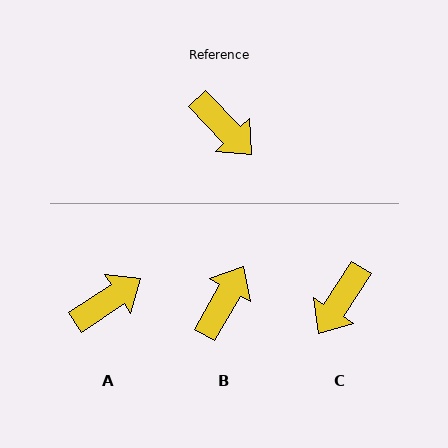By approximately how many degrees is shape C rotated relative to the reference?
Approximately 77 degrees clockwise.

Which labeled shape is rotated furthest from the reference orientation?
B, about 106 degrees away.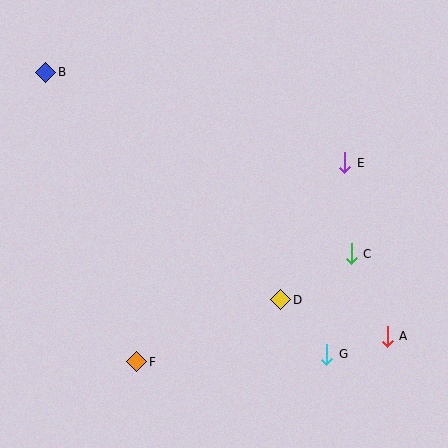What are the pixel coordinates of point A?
Point A is at (387, 336).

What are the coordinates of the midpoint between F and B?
The midpoint between F and B is at (91, 217).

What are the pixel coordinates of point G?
Point G is at (327, 354).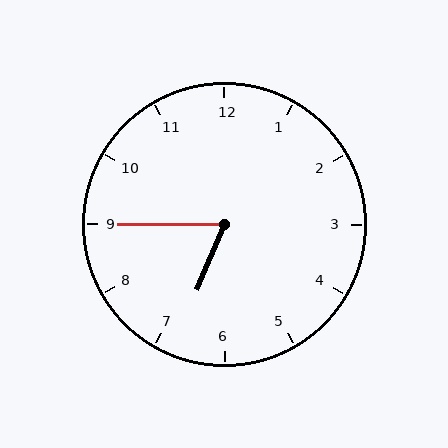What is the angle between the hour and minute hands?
Approximately 68 degrees.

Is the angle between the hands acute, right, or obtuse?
It is acute.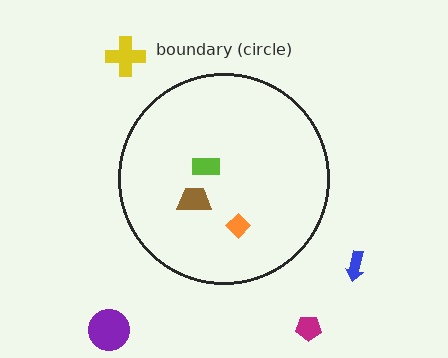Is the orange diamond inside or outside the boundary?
Inside.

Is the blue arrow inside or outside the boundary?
Outside.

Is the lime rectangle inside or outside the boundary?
Inside.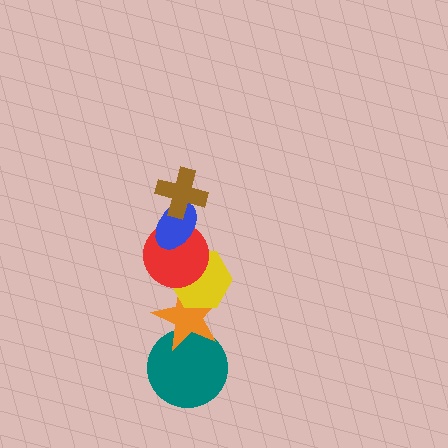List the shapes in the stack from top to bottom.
From top to bottom: the brown cross, the blue ellipse, the red circle, the yellow hexagon, the orange star, the teal circle.